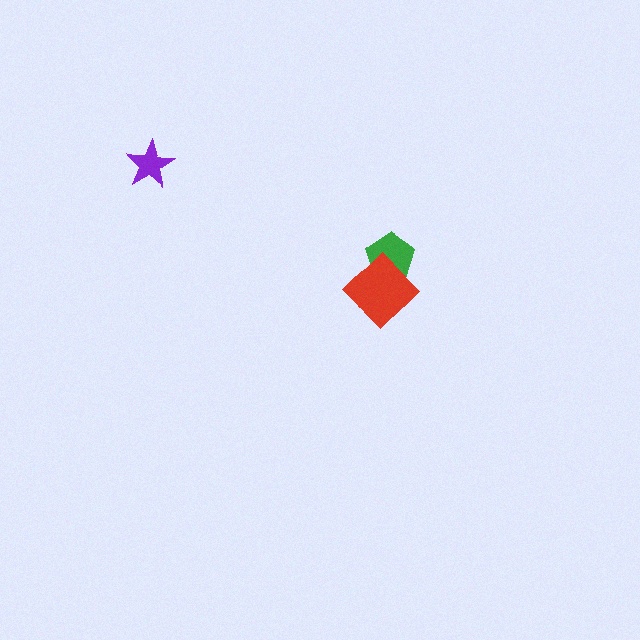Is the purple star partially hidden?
No, no other shape covers it.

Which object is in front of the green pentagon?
The red diamond is in front of the green pentagon.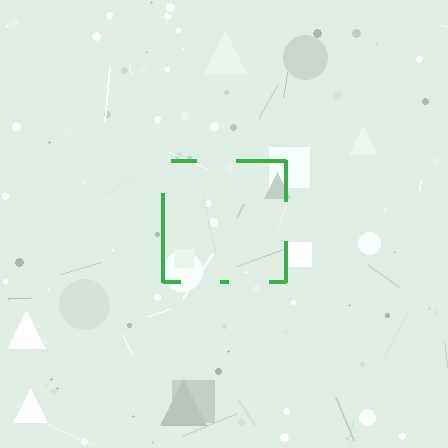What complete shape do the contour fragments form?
The contour fragments form a square.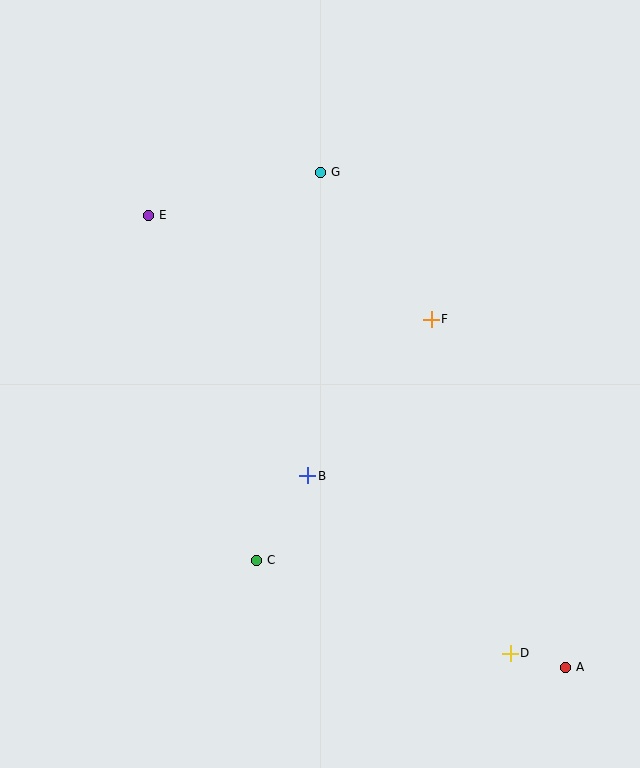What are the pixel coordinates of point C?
Point C is at (257, 560).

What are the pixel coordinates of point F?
Point F is at (431, 319).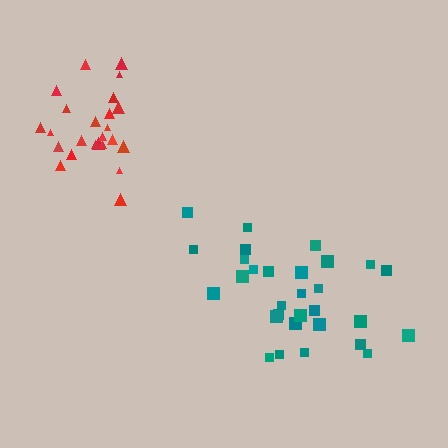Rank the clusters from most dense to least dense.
red, teal.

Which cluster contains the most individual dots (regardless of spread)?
Teal (31).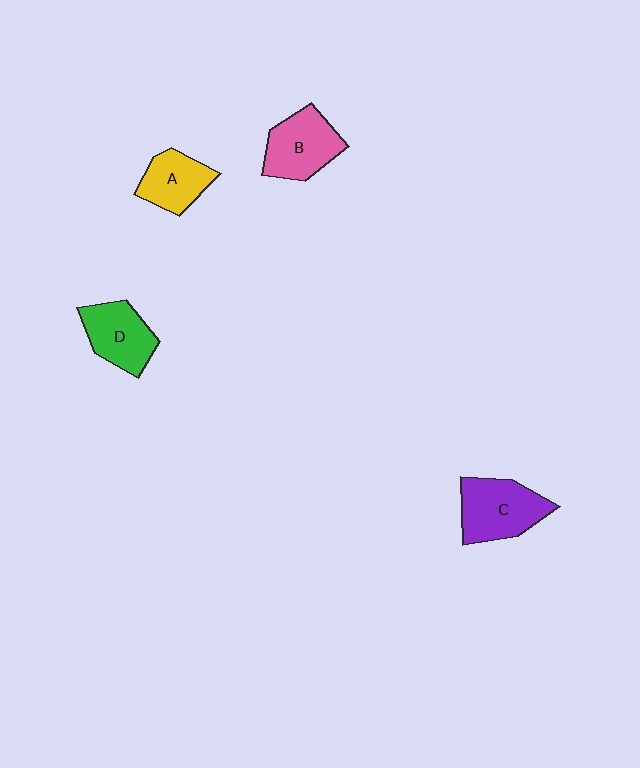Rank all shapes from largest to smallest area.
From largest to smallest: C (purple), B (pink), D (green), A (yellow).